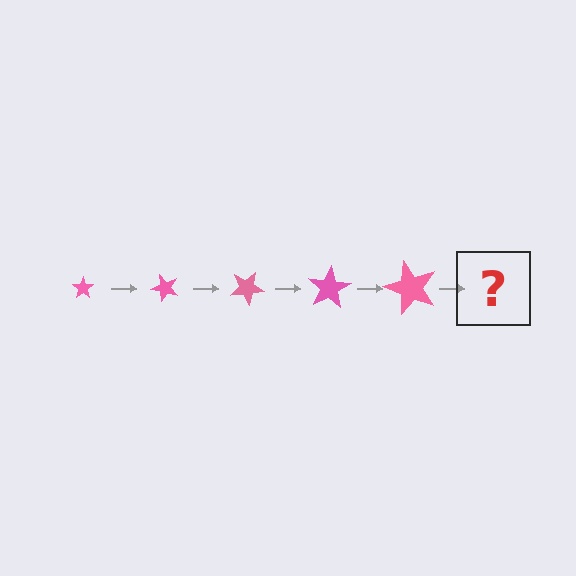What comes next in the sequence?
The next element should be a star, larger than the previous one and rotated 250 degrees from the start.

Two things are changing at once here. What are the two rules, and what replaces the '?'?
The two rules are that the star grows larger each step and it rotates 50 degrees each step. The '?' should be a star, larger than the previous one and rotated 250 degrees from the start.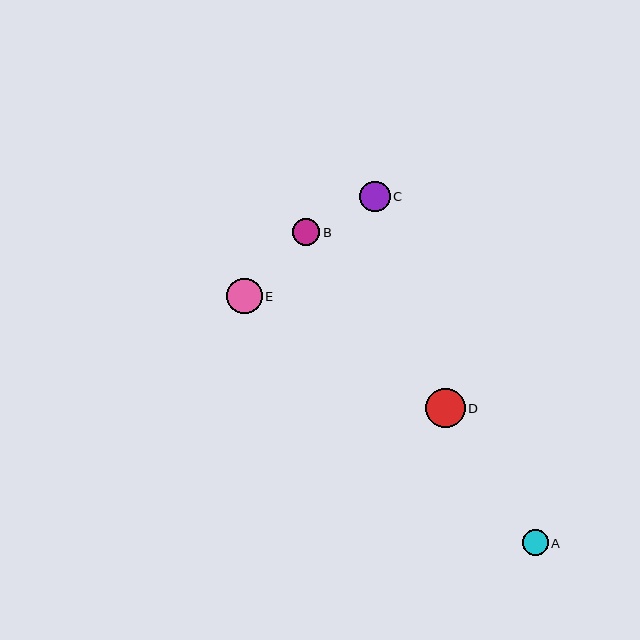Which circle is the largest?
Circle D is the largest with a size of approximately 40 pixels.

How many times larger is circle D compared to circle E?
Circle D is approximately 1.1 times the size of circle E.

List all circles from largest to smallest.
From largest to smallest: D, E, C, B, A.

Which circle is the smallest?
Circle A is the smallest with a size of approximately 26 pixels.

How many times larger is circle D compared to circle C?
Circle D is approximately 1.3 times the size of circle C.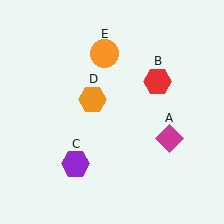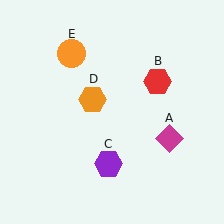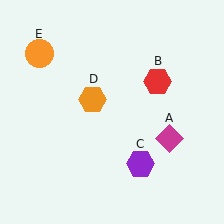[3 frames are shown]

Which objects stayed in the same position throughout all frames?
Magenta diamond (object A) and red hexagon (object B) and orange hexagon (object D) remained stationary.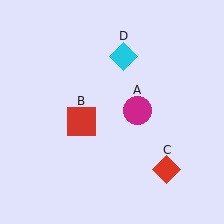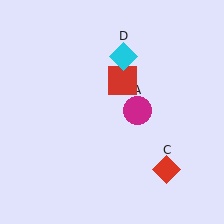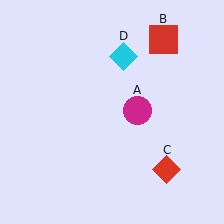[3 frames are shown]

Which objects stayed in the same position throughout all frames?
Magenta circle (object A) and red diamond (object C) and cyan diamond (object D) remained stationary.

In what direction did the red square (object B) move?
The red square (object B) moved up and to the right.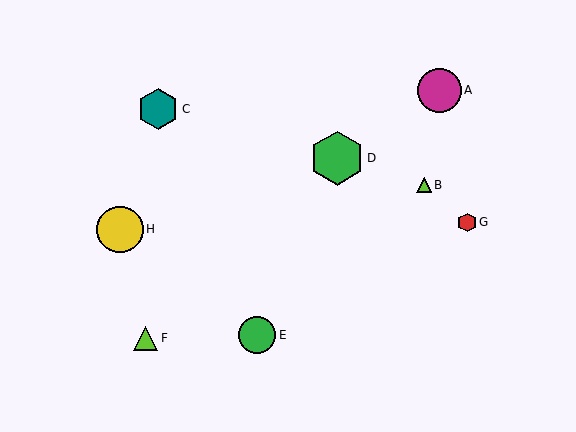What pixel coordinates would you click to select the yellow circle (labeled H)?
Click at (120, 229) to select the yellow circle H.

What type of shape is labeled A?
Shape A is a magenta circle.